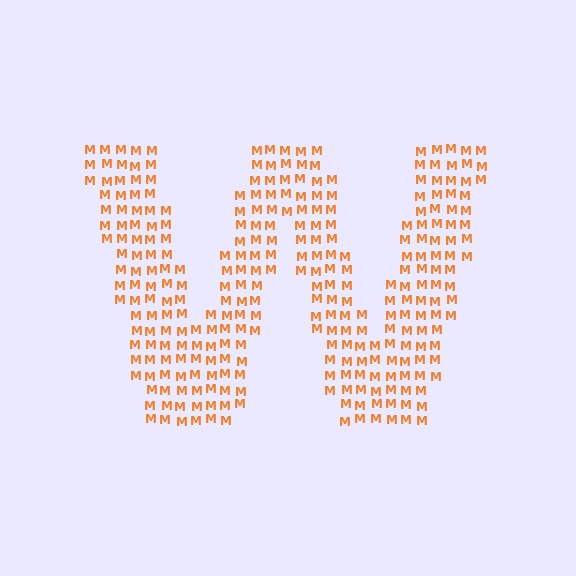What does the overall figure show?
The overall figure shows the letter W.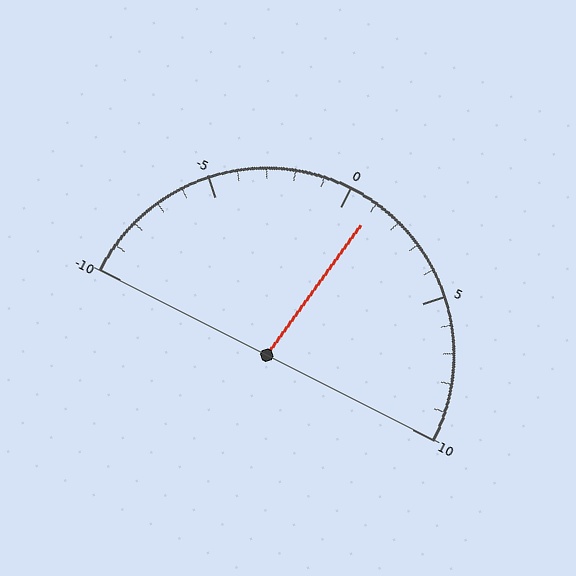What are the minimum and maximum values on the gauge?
The gauge ranges from -10 to 10.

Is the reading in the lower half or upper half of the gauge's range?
The reading is in the upper half of the range (-10 to 10).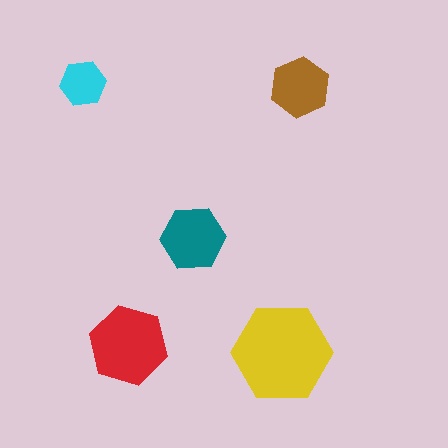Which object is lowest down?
The yellow hexagon is bottommost.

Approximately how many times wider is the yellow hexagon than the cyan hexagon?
About 2 times wider.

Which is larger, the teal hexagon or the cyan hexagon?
The teal one.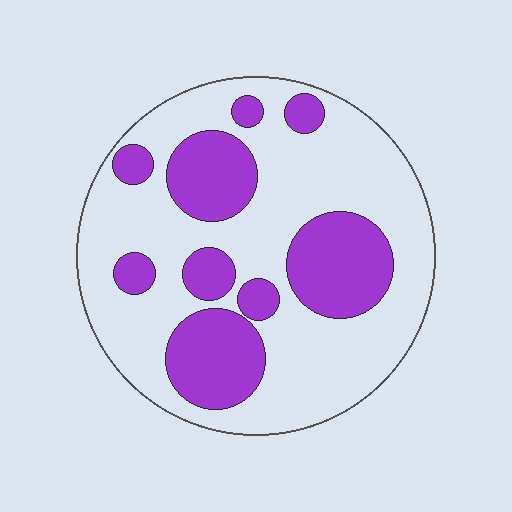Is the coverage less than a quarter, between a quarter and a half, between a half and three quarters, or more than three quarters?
Between a quarter and a half.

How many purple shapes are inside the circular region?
9.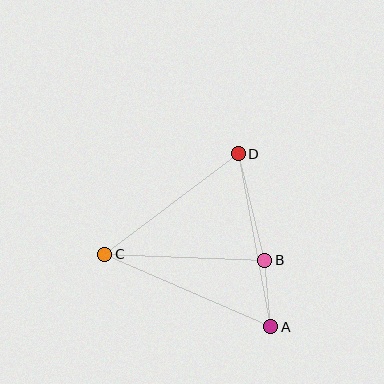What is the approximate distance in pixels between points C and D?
The distance between C and D is approximately 168 pixels.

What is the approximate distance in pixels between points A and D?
The distance between A and D is approximately 176 pixels.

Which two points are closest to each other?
Points A and B are closest to each other.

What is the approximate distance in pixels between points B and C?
The distance between B and C is approximately 160 pixels.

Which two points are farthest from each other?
Points A and C are farthest from each other.